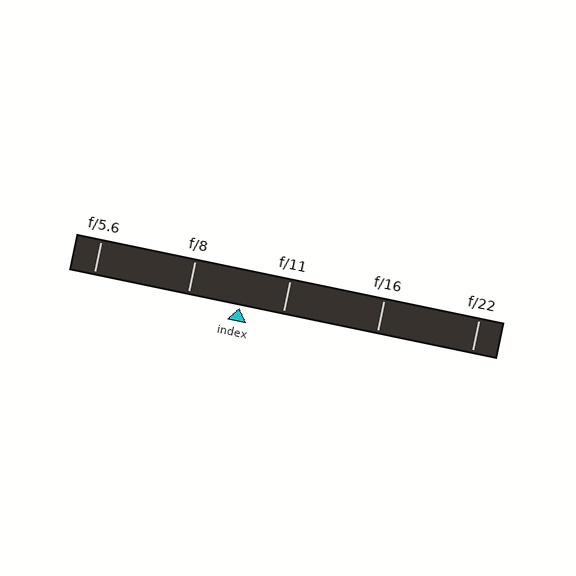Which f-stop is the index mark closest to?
The index mark is closest to f/11.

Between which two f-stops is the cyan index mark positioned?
The index mark is between f/8 and f/11.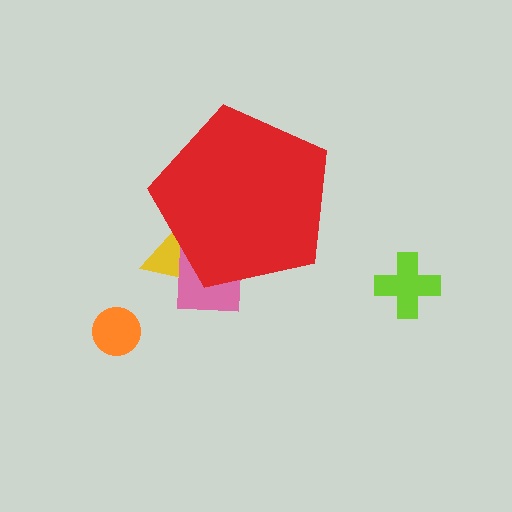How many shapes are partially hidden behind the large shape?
2 shapes are partially hidden.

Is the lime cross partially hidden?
No, the lime cross is fully visible.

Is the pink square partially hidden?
Yes, the pink square is partially hidden behind the red pentagon.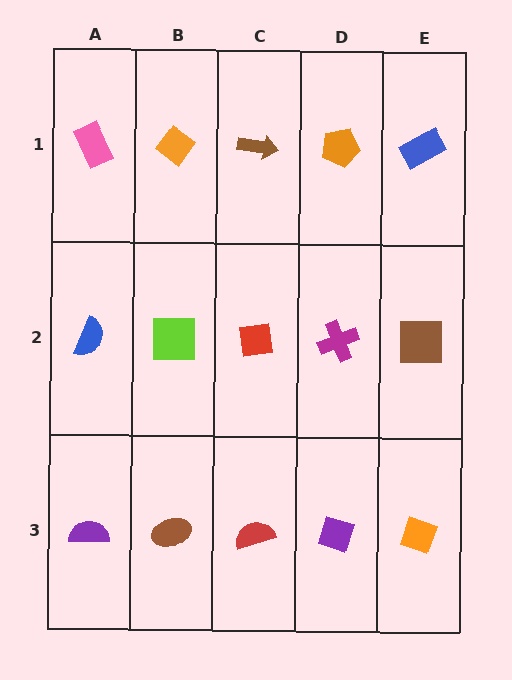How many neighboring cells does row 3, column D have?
3.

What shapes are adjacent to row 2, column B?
An orange diamond (row 1, column B), a brown ellipse (row 3, column B), a blue semicircle (row 2, column A), a red square (row 2, column C).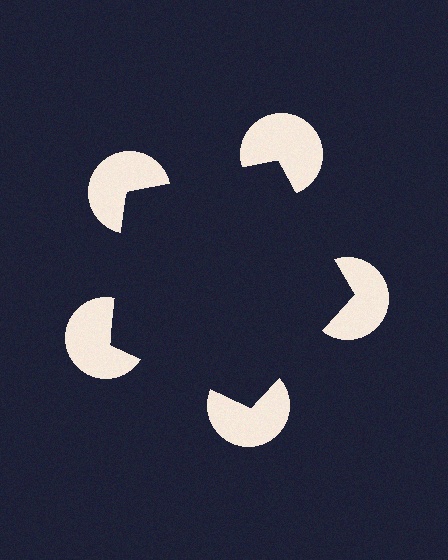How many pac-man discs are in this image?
There are 5 — one at each vertex of the illusory pentagon.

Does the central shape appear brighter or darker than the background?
It typically appears slightly darker than the background, even though no actual brightness change is drawn.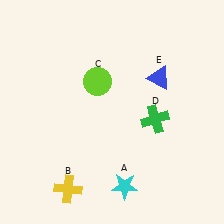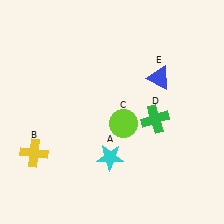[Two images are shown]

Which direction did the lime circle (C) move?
The lime circle (C) moved down.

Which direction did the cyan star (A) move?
The cyan star (A) moved up.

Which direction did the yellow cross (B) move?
The yellow cross (B) moved up.